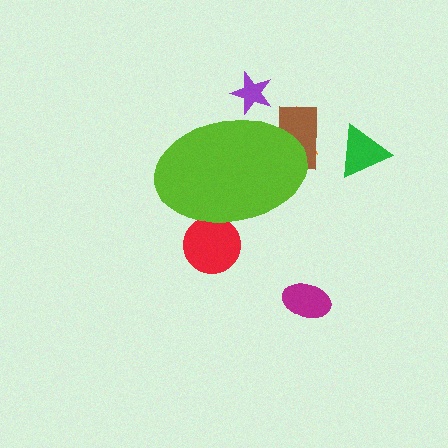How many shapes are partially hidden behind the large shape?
4 shapes are partially hidden.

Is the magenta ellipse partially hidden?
No, the magenta ellipse is fully visible.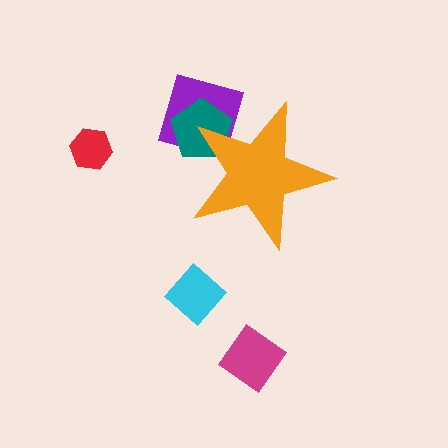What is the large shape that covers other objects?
An orange star.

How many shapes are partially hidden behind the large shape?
2 shapes are partially hidden.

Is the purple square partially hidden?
Yes, the purple square is partially hidden behind the orange star.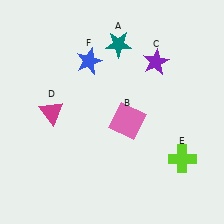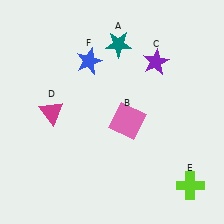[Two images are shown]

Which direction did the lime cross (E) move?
The lime cross (E) moved down.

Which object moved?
The lime cross (E) moved down.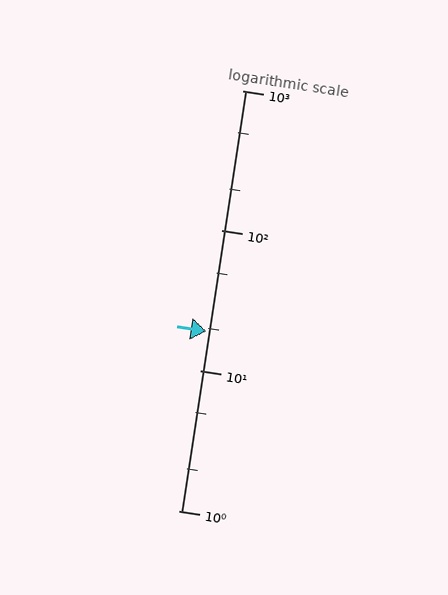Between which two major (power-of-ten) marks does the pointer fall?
The pointer is between 10 and 100.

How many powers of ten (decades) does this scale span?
The scale spans 3 decades, from 1 to 1000.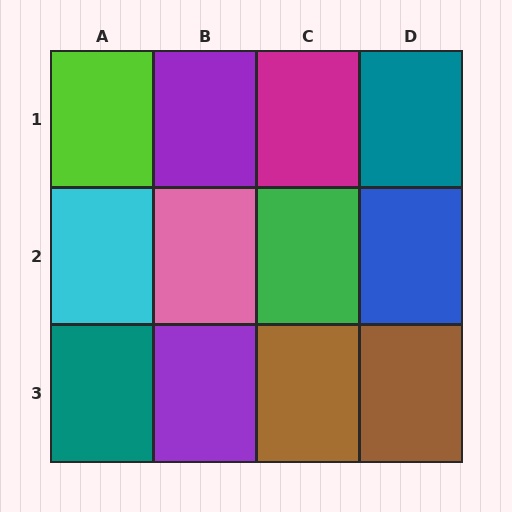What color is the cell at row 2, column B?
Pink.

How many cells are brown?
2 cells are brown.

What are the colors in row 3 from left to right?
Teal, purple, brown, brown.